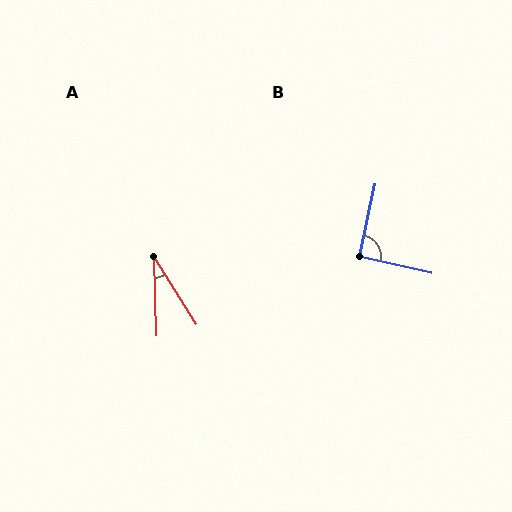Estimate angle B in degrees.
Approximately 91 degrees.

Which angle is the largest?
B, at approximately 91 degrees.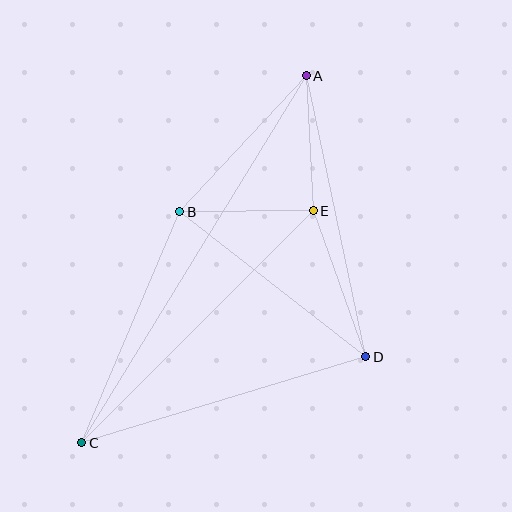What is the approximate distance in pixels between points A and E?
The distance between A and E is approximately 135 pixels.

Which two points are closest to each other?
Points B and E are closest to each other.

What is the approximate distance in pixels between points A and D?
The distance between A and D is approximately 287 pixels.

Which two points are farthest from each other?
Points A and C are farthest from each other.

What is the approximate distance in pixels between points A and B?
The distance between A and B is approximately 186 pixels.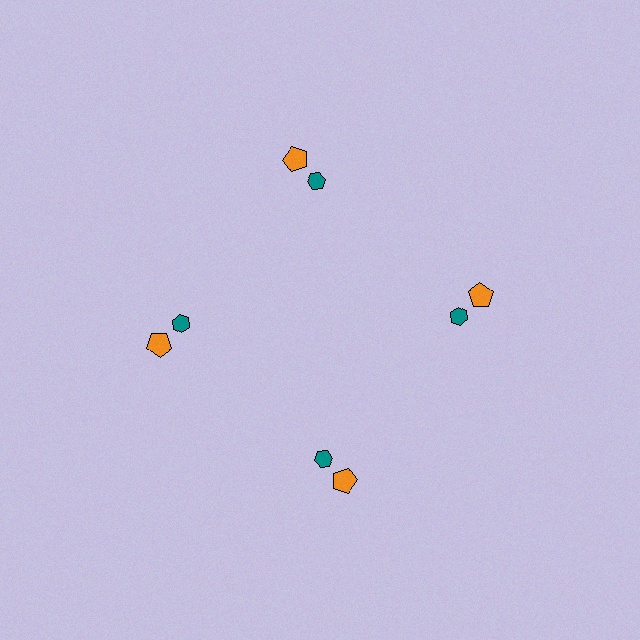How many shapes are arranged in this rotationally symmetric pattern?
There are 8 shapes, arranged in 4 groups of 2.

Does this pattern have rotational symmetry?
Yes, this pattern has 4-fold rotational symmetry. It looks the same after rotating 90 degrees around the center.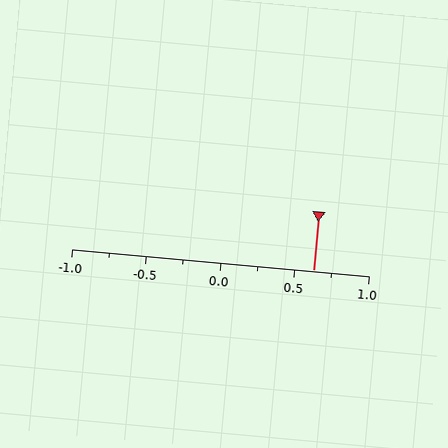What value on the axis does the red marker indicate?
The marker indicates approximately 0.62.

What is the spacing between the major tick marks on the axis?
The major ticks are spaced 0.5 apart.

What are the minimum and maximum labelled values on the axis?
The axis runs from -1.0 to 1.0.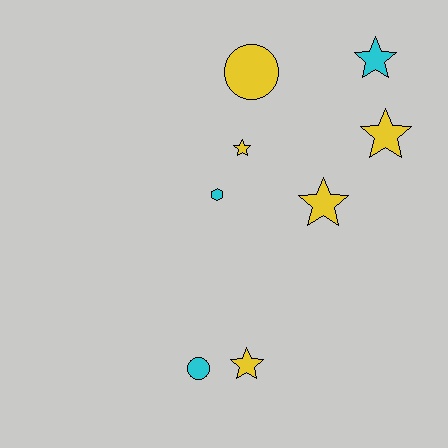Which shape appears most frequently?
Star, with 5 objects.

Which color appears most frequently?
Yellow, with 5 objects.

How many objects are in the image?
There are 8 objects.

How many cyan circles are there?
There is 1 cyan circle.